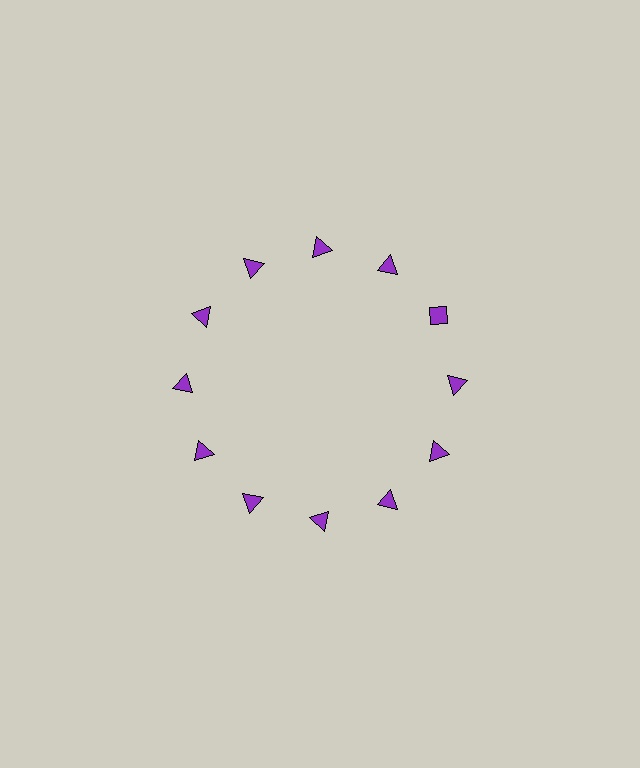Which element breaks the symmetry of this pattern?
The purple diamond at roughly the 2 o'clock position breaks the symmetry. All other shapes are purple triangles.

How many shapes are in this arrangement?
There are 12 shapes arranged in a ring pattern.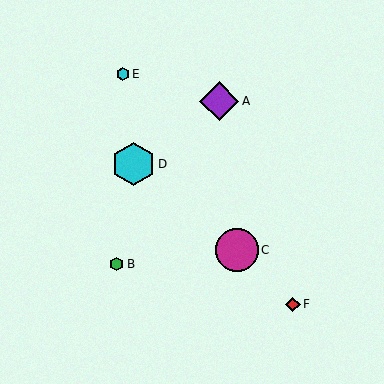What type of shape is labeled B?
Shape B is a green hexagon.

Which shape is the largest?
The cyan hexagon (labeled D) is the largest.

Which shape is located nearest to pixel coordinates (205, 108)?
The purple diamond (labeled A) at (219, 101) is nearest to that location.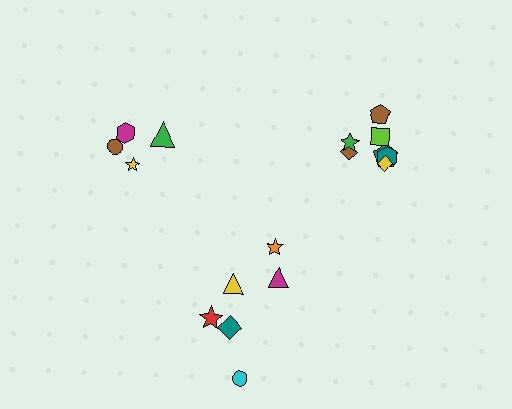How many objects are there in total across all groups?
There are 17 objects.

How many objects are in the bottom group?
There are 6 objects.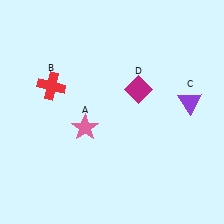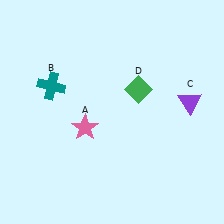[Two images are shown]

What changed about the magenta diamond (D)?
In Image 1, D is magenta. In Image 2, it changed to green.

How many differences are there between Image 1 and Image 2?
There are 2 differences between the two images.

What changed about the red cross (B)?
In Image 1, B is red. In Image 2, it changed to teal.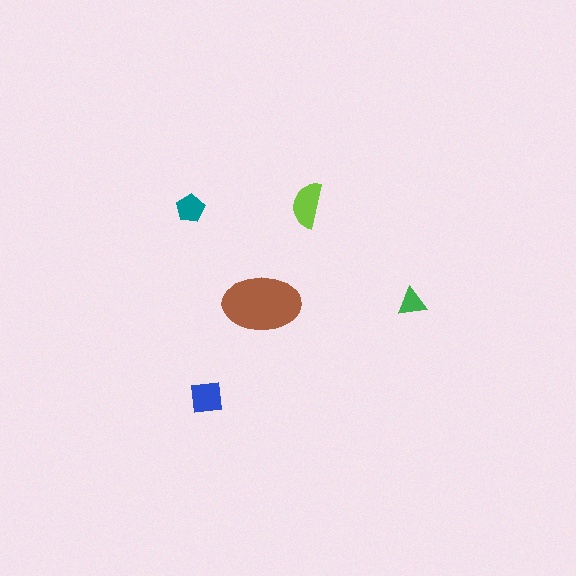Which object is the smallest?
The green triangle.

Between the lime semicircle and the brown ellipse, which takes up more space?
The brown ellipse.